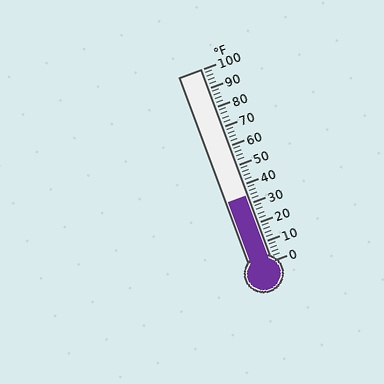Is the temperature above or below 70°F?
The temperature is below 70°F.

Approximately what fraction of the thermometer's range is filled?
The thermometer is filled to approximately 35% of its range.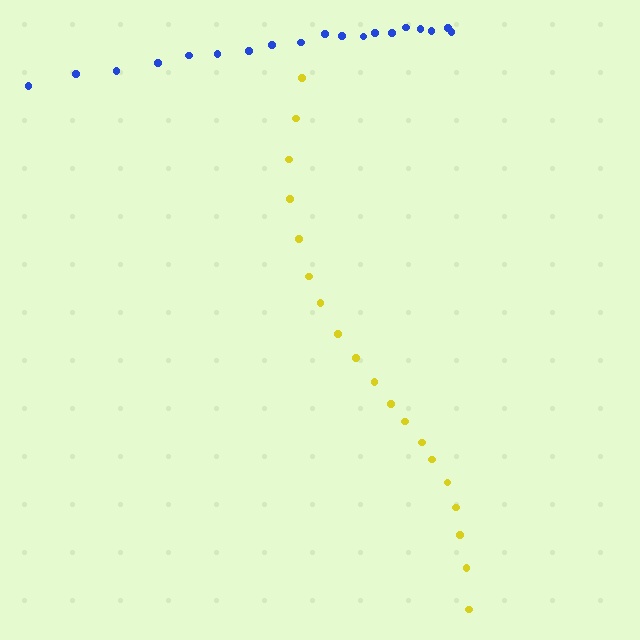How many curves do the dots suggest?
There are 2 distinct paths.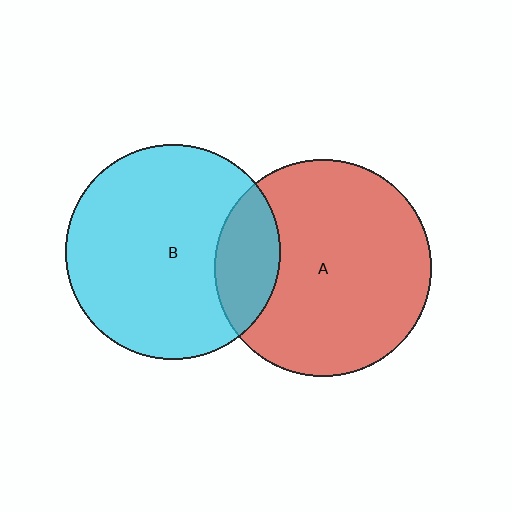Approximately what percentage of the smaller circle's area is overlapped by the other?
Approximately 20%.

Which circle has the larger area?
Circle A (red).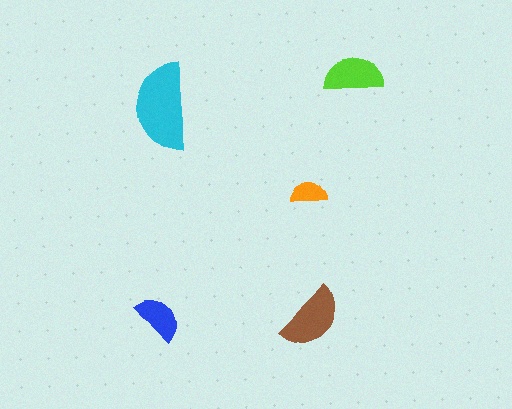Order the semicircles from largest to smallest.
the cyan one, the brown one, the lime one, the blue one, the orange one.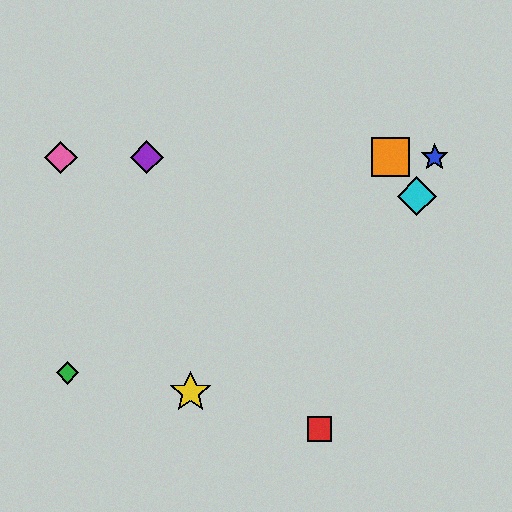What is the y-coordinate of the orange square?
The orange square is at y≈157.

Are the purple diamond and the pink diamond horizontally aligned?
Yes, both are at y≈157.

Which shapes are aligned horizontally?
The blue star, the purple diamond, the orange square, the pink diamond are aligned horizontally.